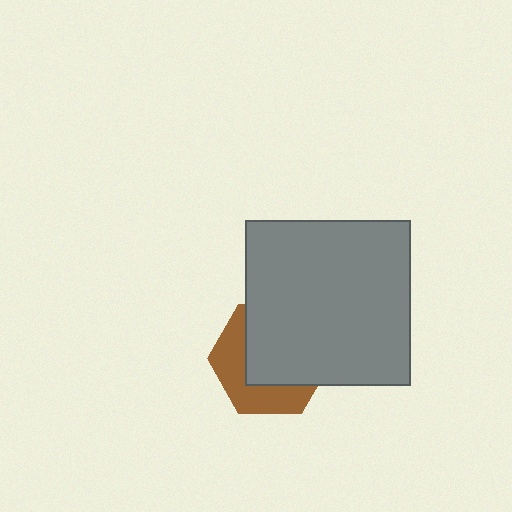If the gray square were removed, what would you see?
You would see the complete brown hexagon.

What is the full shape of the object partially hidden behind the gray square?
The partially hidden object is a brown hexagon.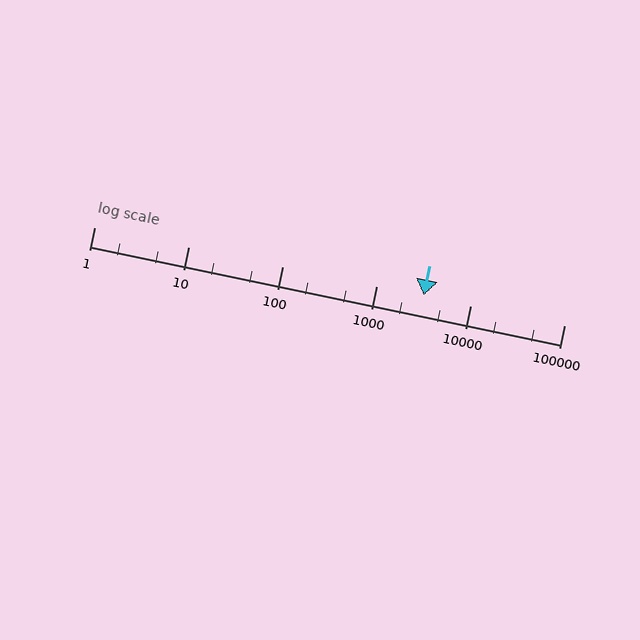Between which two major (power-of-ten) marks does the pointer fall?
The pointer is between 1000 and 10000.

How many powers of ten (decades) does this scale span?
The scale spans 5 decades, from 1 to 100000.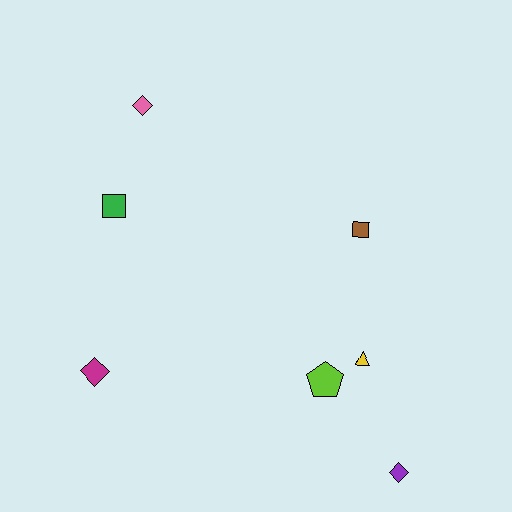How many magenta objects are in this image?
There is 1 magenta object.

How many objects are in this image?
There are 7 objects.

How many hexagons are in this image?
There are no hexagons.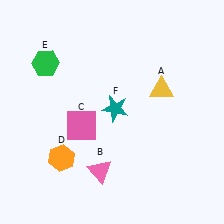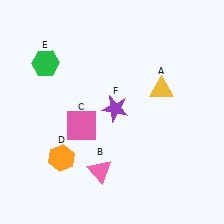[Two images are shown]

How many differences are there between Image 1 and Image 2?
There is 1 difference between the two images.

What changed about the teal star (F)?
In Image 1, F is teal. In Image 2, it changed to purple.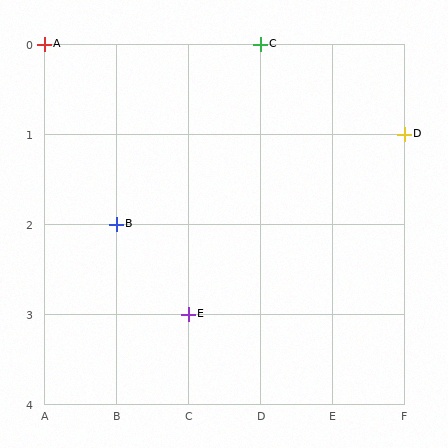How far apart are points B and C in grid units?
Points B and C are 2 columns and 2 rows apart (about 2.8 grid units diagonally).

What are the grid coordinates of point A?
Point A is at grid coordinates (A, 0).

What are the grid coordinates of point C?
Point C is at grid coordinates (D, 0).